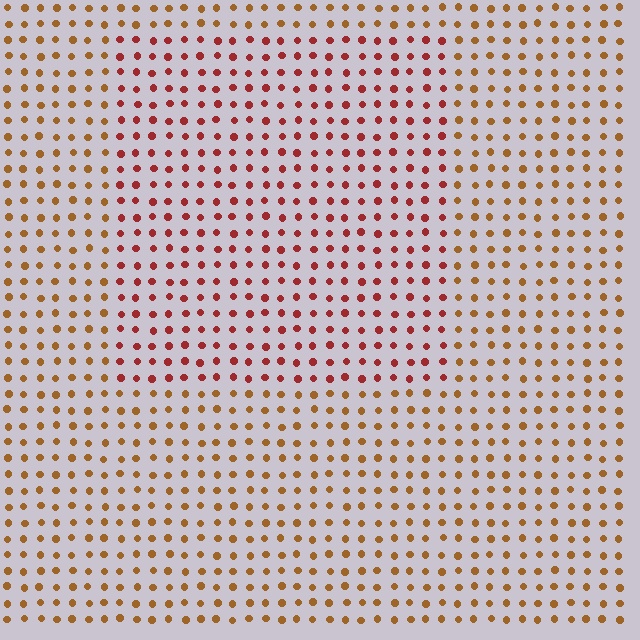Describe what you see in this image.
The image is filled with small brown elements in a uniform arrangement. A rectangle-shaped region is visible where the elements are tinted to a slightly different hue, forming a subtle color boundary.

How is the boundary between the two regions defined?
The boundary is defined purely by a slight shift in hue (about 34 degrees). Spacing, size, and orientation are identical on both sides.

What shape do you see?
I see a rectangle.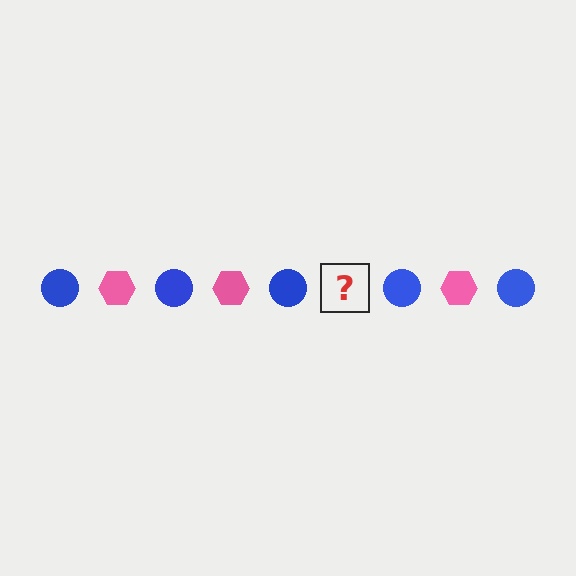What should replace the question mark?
The question mark should be replaced with a pink hexagon.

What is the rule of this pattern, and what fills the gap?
The rule is that the pattern alternates between blue circle and pink hexagon. The gap should be filled with a pink hexagon.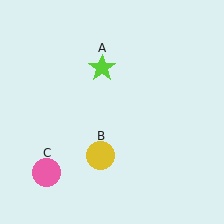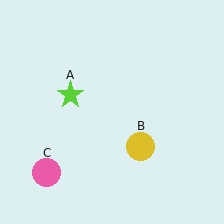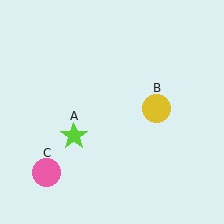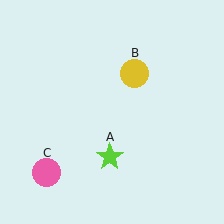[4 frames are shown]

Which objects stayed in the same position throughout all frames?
Pink circle (object C) remained stationary.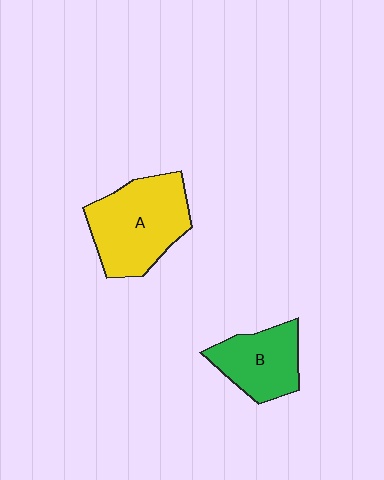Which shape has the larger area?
Shape A (yellow).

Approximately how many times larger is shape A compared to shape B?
Approximately 1.5 times.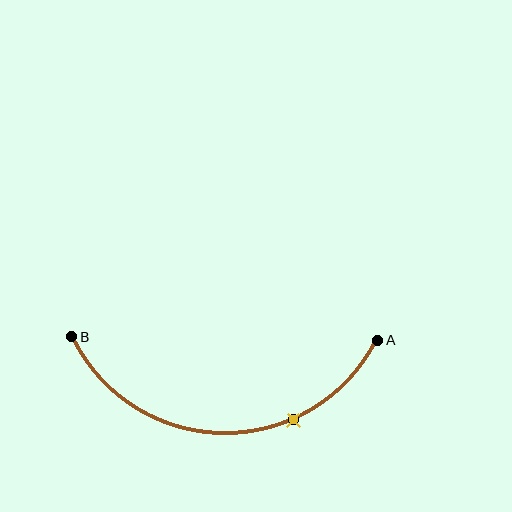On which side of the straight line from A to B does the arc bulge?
The arc bulges below the straight line connecting A and B.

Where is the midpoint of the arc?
The arc midpoint is the point on the curve farthest from the straight line joining A and B. It sits below that line.